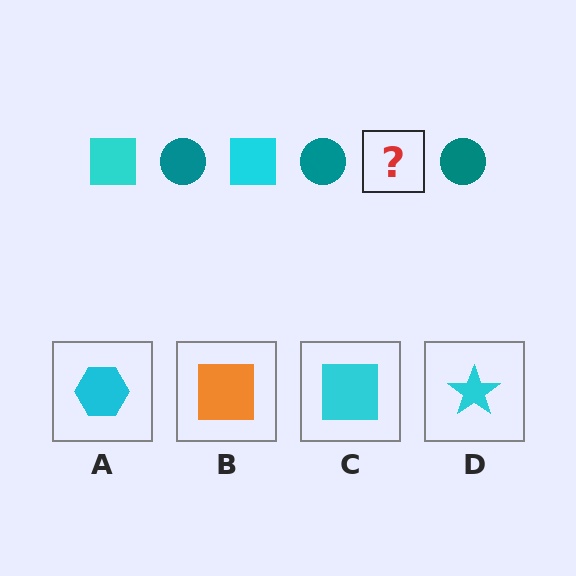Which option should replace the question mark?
Option C.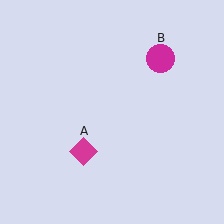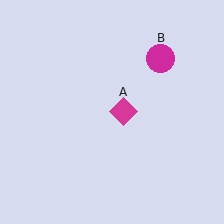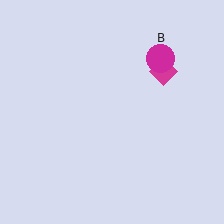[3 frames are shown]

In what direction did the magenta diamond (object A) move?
The magenta diamond (object A) moved up and to the right.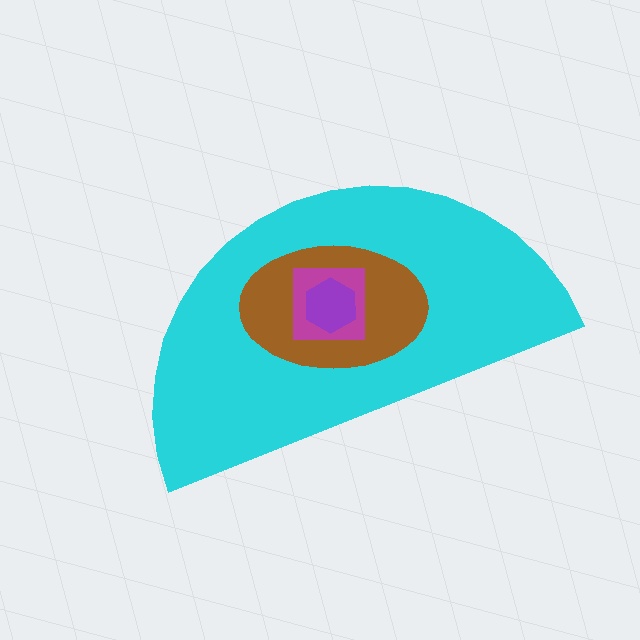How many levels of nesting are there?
4.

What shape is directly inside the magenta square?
The purple hexagon.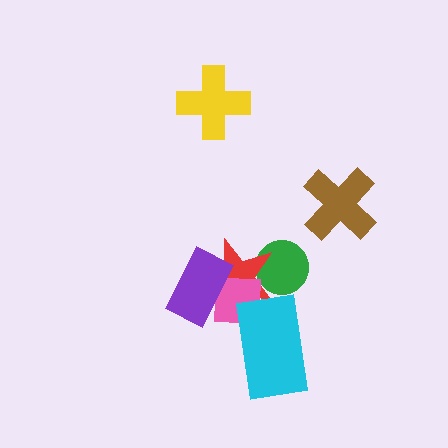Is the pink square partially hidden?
Yes, it is partially covered by another shape.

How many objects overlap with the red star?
4 objects overlap with the red star.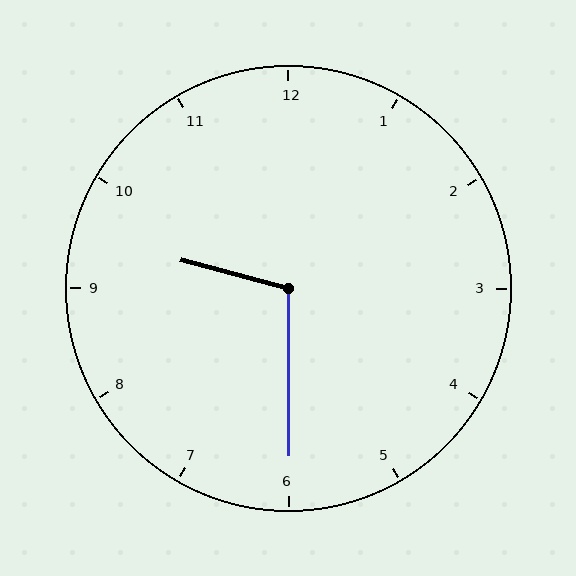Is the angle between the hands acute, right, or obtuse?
It is obtuse.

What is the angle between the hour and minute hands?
Approximately 105 degrees.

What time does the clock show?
9:30.